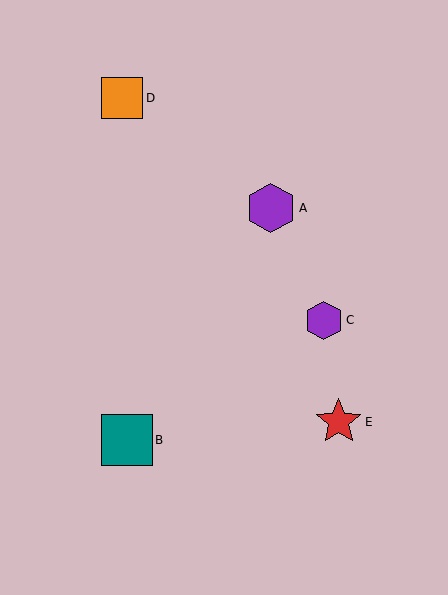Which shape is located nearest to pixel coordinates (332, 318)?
The purple hexagon (labeled C) at (324, 321) is nearest to that location.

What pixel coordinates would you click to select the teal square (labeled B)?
Click at (127, 440) to select the teal square B.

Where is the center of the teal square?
The center of the teal square is at (127, 440).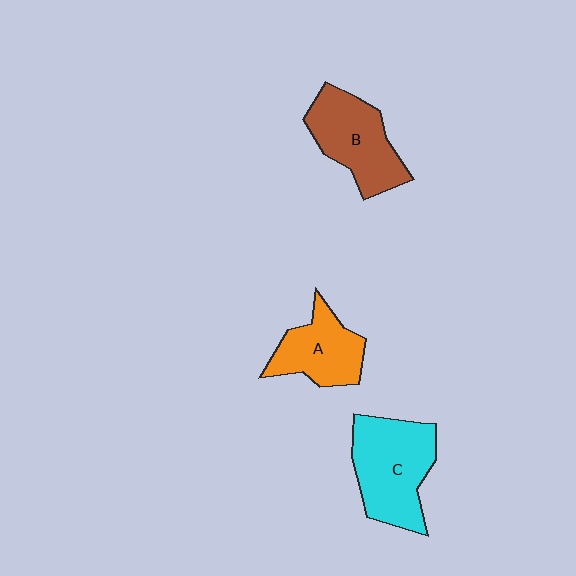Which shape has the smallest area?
Shape A (orange).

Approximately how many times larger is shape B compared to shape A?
Approximately 1.2 times.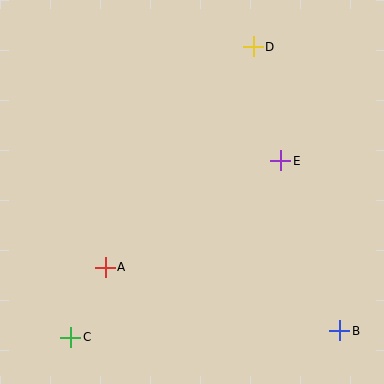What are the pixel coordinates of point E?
Point E is at (281, 161).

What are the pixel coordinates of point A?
Point A is at (105, 267).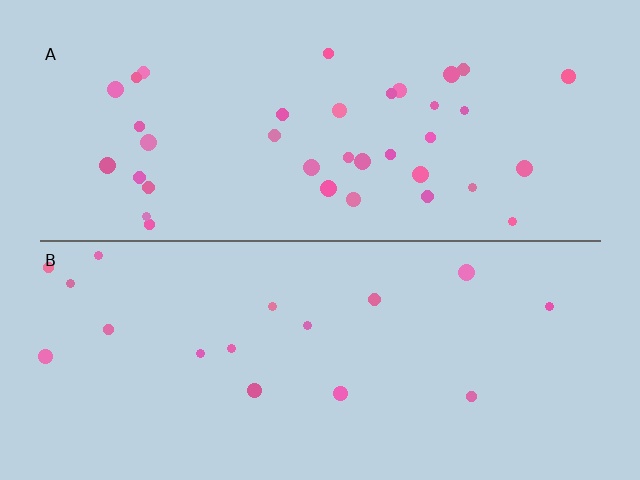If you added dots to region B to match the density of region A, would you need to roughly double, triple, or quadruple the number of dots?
Approximately double.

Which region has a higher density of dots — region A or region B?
A (the top).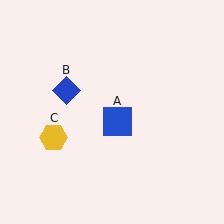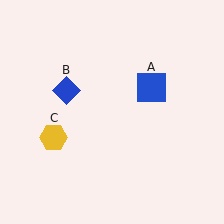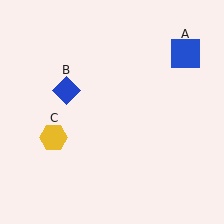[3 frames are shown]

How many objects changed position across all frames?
1 object changed position: blue square (object A).